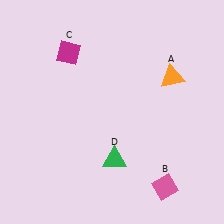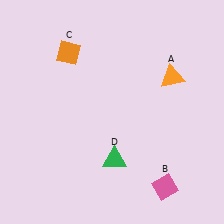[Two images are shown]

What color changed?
The diamond (C) changed from magenta in Image 1 to orange in Image 2.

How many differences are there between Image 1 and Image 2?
There is 1 difference between the two images.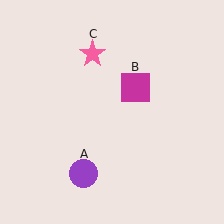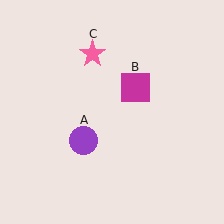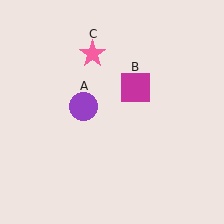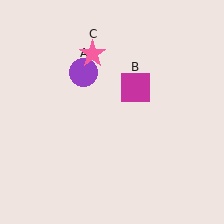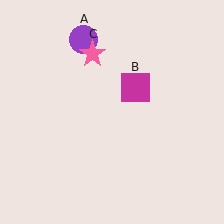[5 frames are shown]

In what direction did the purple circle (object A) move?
The purple circle (object A) moved up.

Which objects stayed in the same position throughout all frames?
Magenta square (object B) and pink star (object C) remained stationary.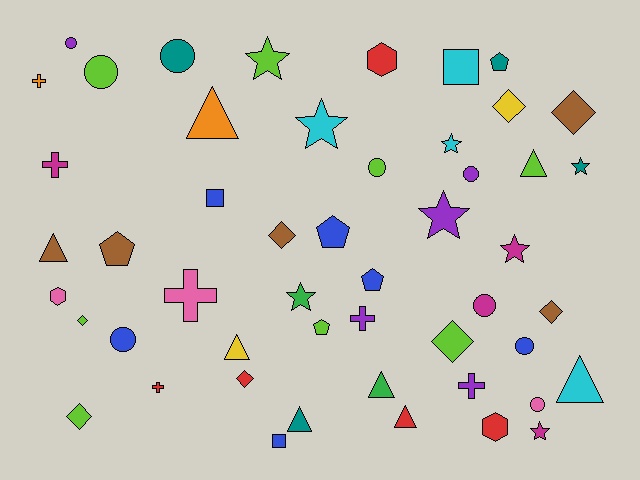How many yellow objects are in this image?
There are 2 yellow objects.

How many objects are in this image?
There are 50 objects.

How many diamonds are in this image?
There are 8 diamonds.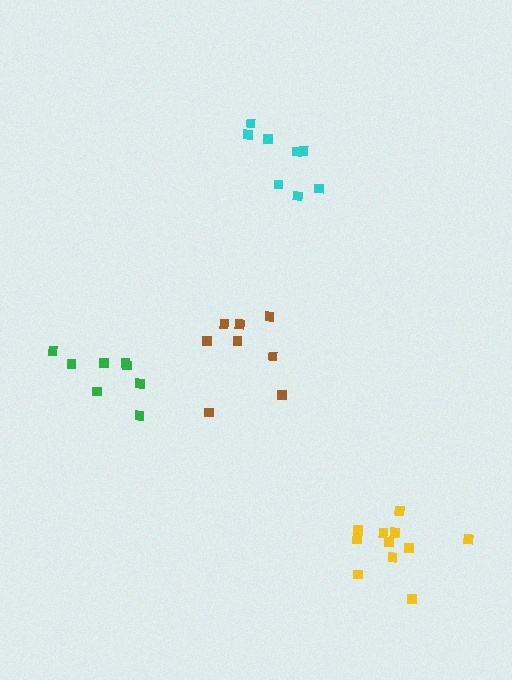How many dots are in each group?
Group 1: 9 dots, Group 2: 8 dots, Group 3: 8 dots, Group 4: 11 dots (36 total).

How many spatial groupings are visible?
There are 4 spatial groupings.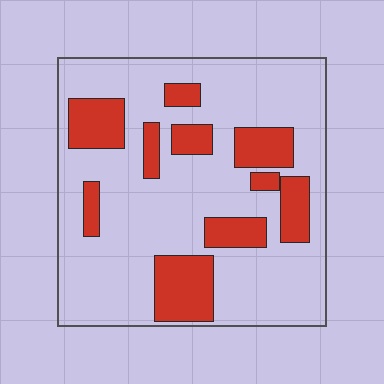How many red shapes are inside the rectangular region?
10.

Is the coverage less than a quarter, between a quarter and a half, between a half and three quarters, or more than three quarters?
Less than a quarter.